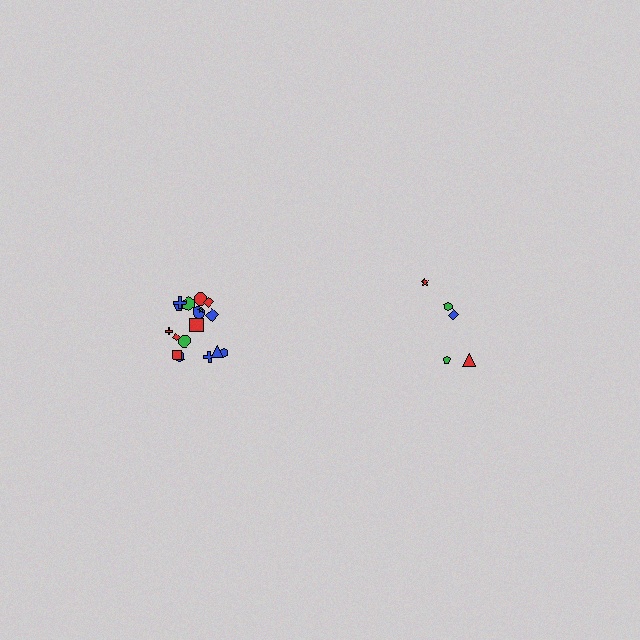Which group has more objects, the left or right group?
The left group.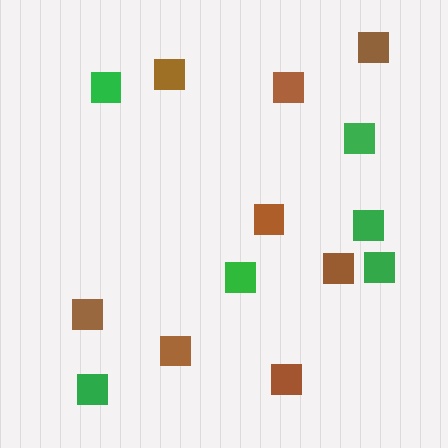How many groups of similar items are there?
There are 2 groups: one group of green squares (6) and one group of brown squares (8).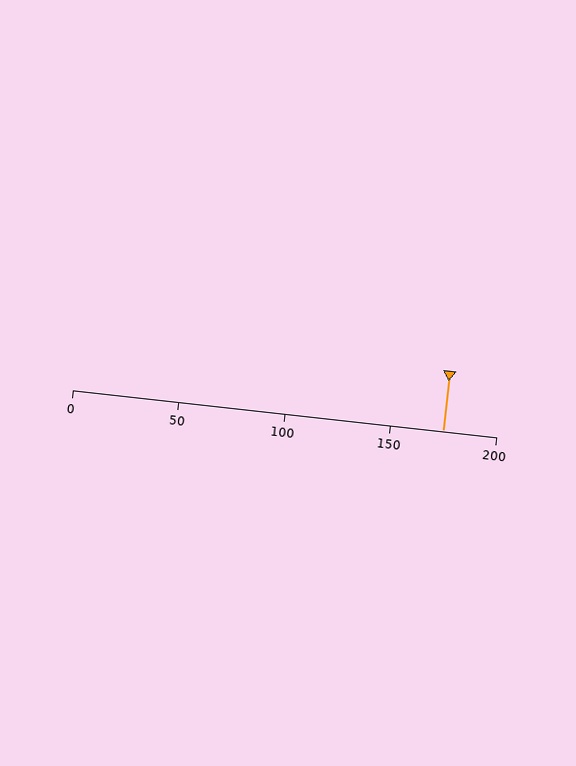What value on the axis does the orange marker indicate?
The marker indicates approximately 175.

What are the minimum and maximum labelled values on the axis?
The axis runs from 0 to 200.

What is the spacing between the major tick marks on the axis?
The major ticks are spaced 50 apart.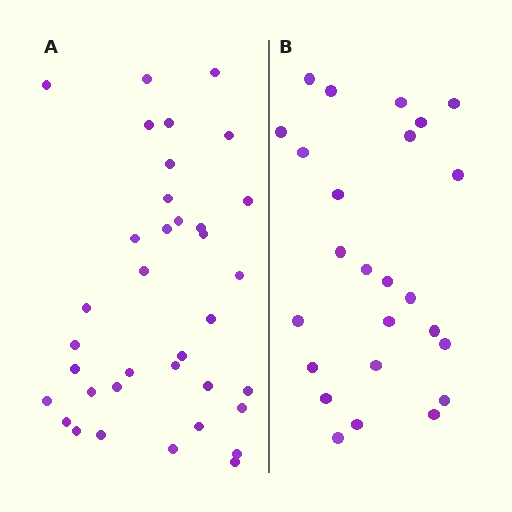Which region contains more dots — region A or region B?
Region A (the left region) has more dots.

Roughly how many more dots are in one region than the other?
Region A has roughly 12 or so more dots than region B.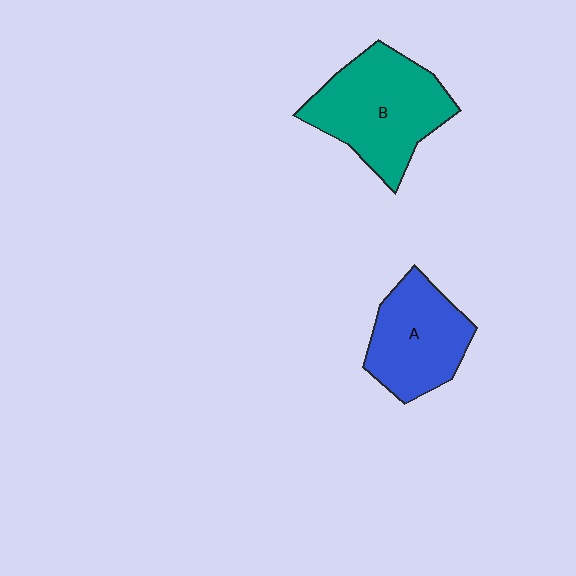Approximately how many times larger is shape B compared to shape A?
Approximately 1.3 times.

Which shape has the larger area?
Shape B (teal).